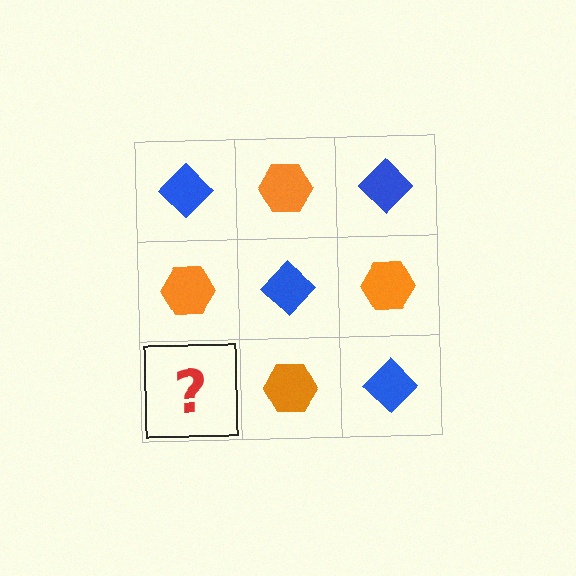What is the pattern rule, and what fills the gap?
The rule is that it alternates blue diamond and orange hexagon in a checkerboard pattern. The gap should be filled with a blue diamond.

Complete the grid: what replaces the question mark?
The question mark should be replaced with a blue diamond.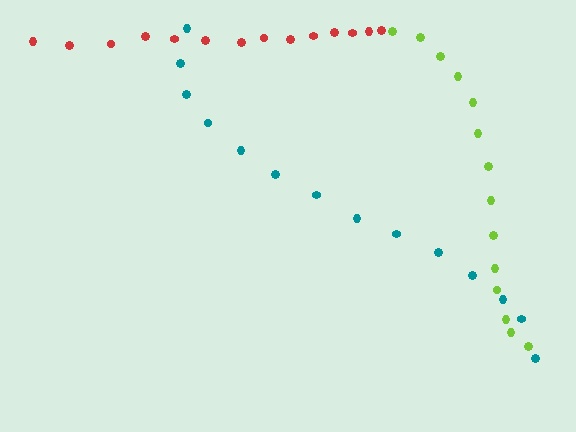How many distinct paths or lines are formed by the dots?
There are 3 distinct paths.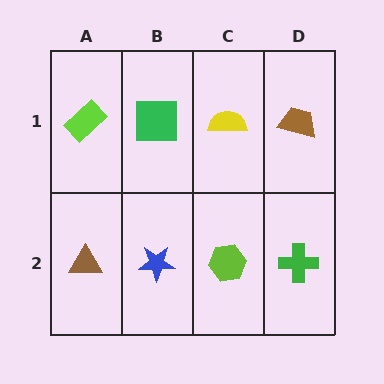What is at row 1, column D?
A brown trapezoid.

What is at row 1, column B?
A green square.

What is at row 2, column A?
A brown triangle.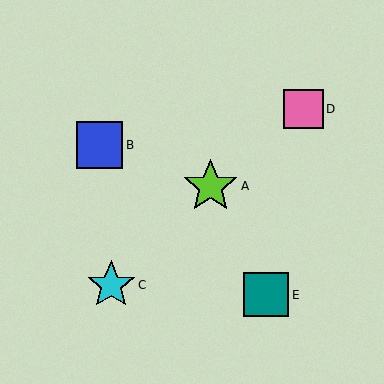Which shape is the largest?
The lime star (labeled A) is the largest.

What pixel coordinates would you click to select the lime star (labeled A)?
Click at (210, 186) to select the lime star A.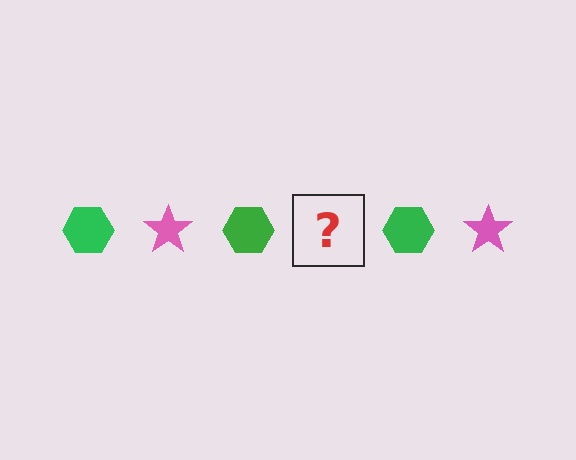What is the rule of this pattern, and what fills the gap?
The rule is that the pattern alternates between green hexagon and pink star. The gap should be filled with a pink star.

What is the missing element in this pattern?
The missing element is a pink star.